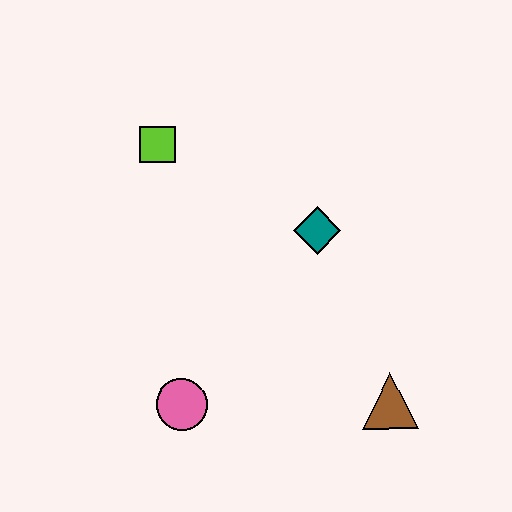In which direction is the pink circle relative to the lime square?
The pink circle is below the lime square.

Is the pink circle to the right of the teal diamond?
No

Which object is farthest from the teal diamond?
The pink circle is farthest from the teal diamond.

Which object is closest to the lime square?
The teal diamond is closest to the lime square.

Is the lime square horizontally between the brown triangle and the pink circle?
No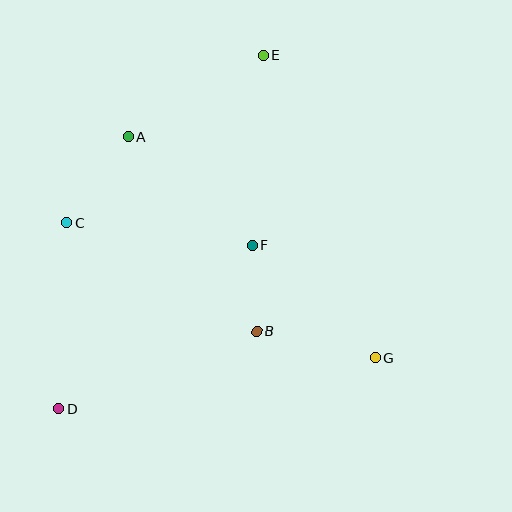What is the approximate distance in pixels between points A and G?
The distance between A and G is approximately 332 pixels.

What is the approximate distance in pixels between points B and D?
The distance between B and D is approximately 212 pixels.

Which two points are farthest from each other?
Points D and E are farthest from each other.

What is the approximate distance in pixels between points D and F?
The distance between D and F is approximately 253 pixels.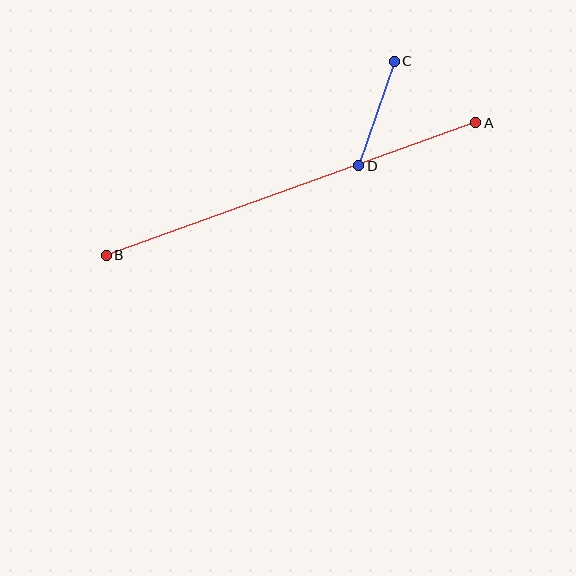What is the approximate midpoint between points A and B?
The midpoint is at approximately (291, 189) pixels.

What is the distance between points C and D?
The distance is approximately 110 pixels.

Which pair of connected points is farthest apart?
Points A and B are farthest apart.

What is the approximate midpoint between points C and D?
The midpoint is at approximately (376, 113) pixels.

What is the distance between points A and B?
The distance is approximately 392 pixels.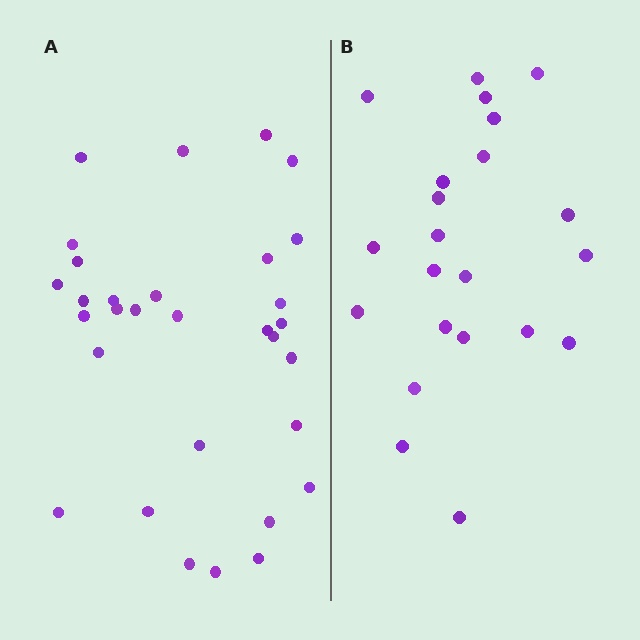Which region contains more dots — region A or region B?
Region A (the left region) has more dots.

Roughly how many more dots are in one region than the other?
Region A has roughly 8 or so more dots than region B.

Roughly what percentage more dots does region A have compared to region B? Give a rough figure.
About 40% more.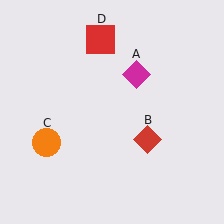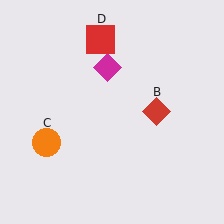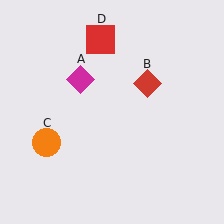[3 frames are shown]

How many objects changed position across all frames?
2 objects changed position: magenta diamond (object A), red diamond (object B).